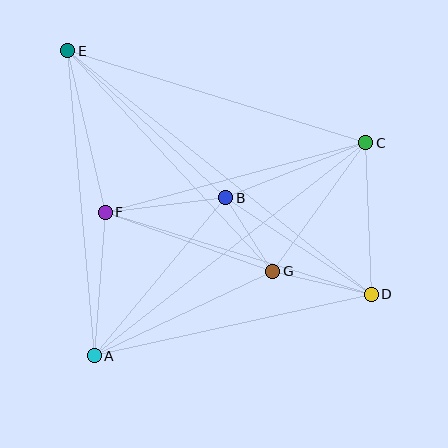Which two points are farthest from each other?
Points D and E are farthest from each other.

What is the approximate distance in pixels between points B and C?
The distance between B and C is approximately 151 pixels.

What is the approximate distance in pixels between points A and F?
The distance between A and F is approximately 144 pixels.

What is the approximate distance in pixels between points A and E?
The distance between A and E is approximately 306 pixels.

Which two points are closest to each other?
Points B and G are closest to each other.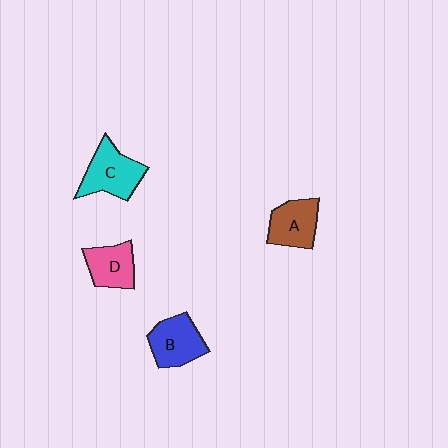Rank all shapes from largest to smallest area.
From largest to smallest: C (cyan), B (blue), A (brown), D (pink).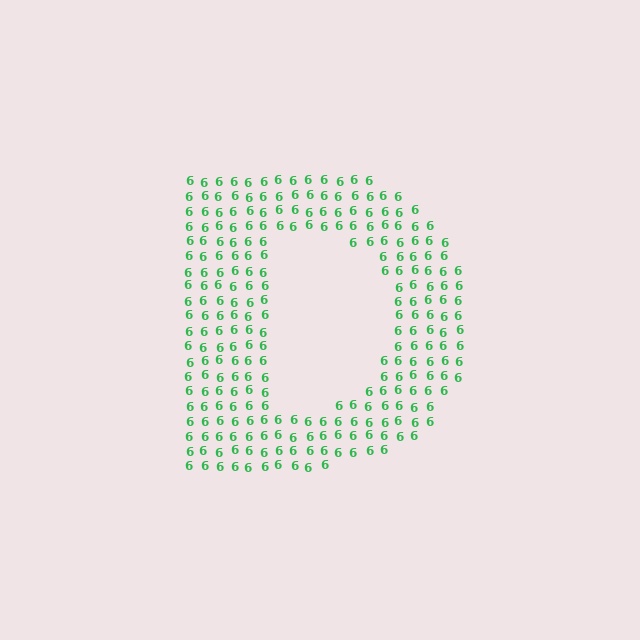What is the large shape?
The large shape is the letter D.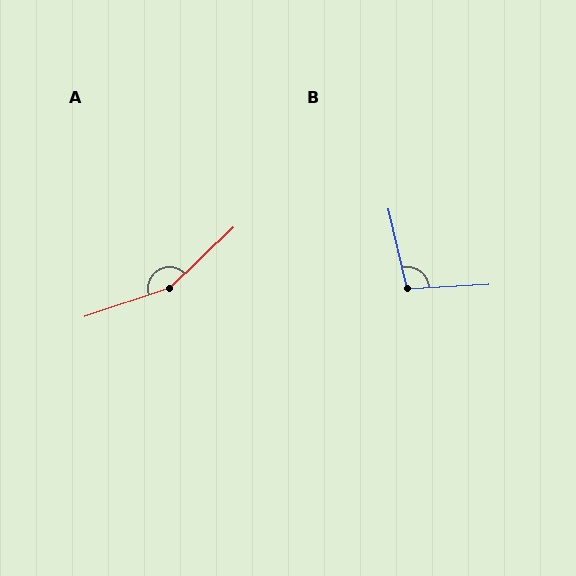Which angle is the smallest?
B, at approximately 100 degrees.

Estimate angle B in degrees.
Approximately 100 degrees.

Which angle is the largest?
A, at approximately 155 degrees.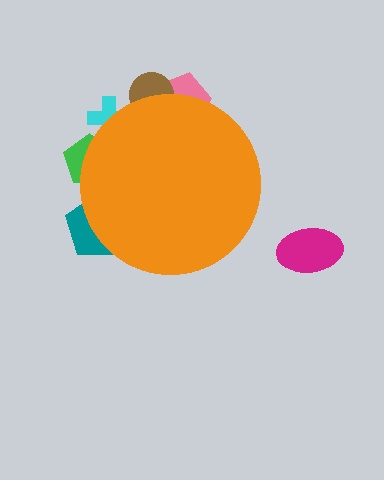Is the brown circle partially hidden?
Yes, the brown circle is partially hidden behind the orange circle.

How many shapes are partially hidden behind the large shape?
5 shapes are partially hidden.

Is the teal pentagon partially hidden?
Yes, the teal pentagon is partially hidden behind the orange circle.